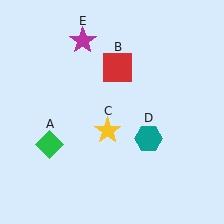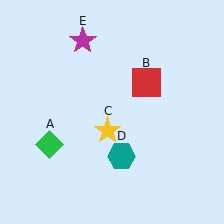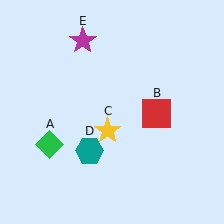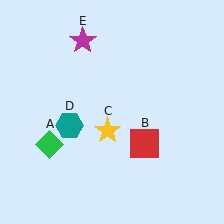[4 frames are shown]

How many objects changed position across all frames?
2 objects changed position: red square (object B), teal hexagon (object D).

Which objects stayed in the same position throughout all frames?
Green diamond (object A) and yellow star (object C) and magenta star (object E) remained stationary.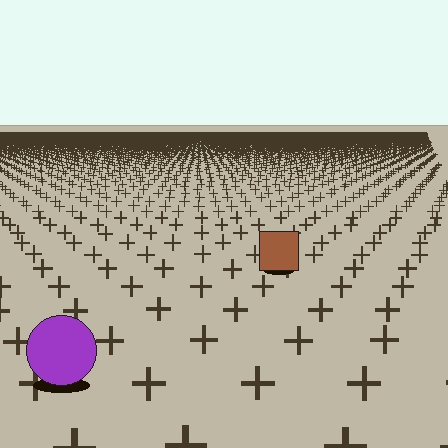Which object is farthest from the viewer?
The brown square is farthest from the viewer. It appears smaller and the ground texture around it is denser.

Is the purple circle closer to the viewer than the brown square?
Yes. The purple circle is closer — you can tell from the texture gradient: the ground texture is coarser near it.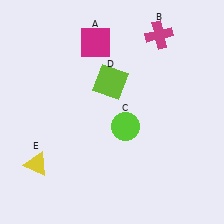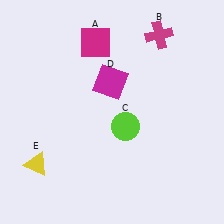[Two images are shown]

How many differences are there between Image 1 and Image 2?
There is 1 difference between the two images.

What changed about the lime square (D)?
In Image 1, D is lime. In Image 2, it changed to magenta.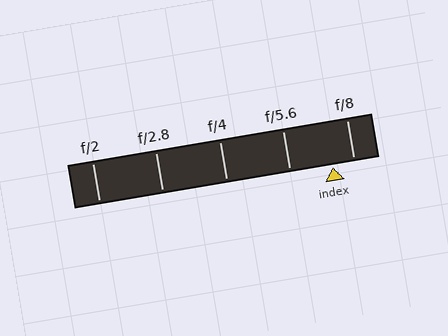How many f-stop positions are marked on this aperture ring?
There are 5 f-stop positions marked.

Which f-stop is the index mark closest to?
The index mark is closest to f/8.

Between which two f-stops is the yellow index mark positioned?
The index mark is between f/5.6 and f/8.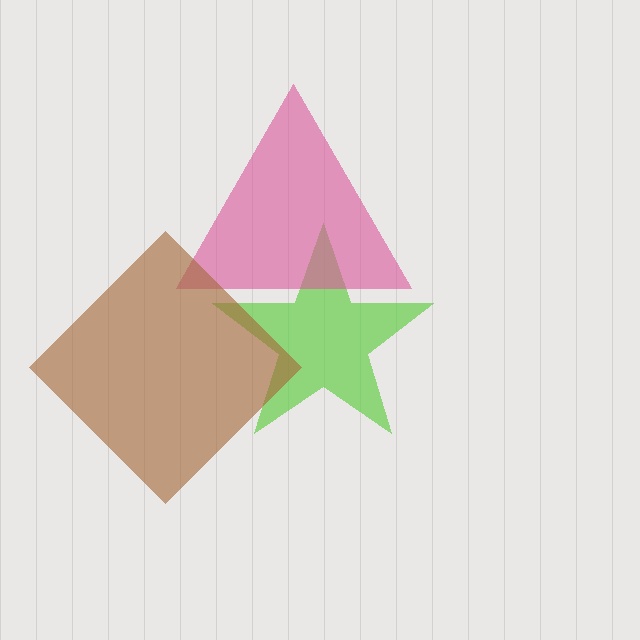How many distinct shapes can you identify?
There are 3 distinct shapes: a lime star, a pink triangle, a brown diamond.